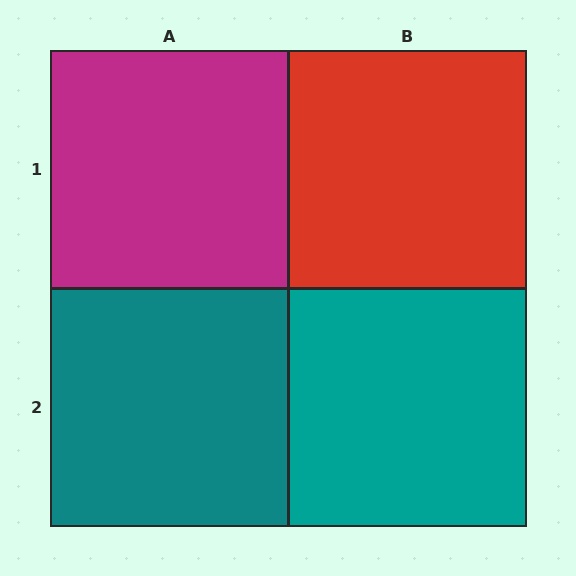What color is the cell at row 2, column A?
Teal.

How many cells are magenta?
1 cell is magenta.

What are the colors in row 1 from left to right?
Magenta, red.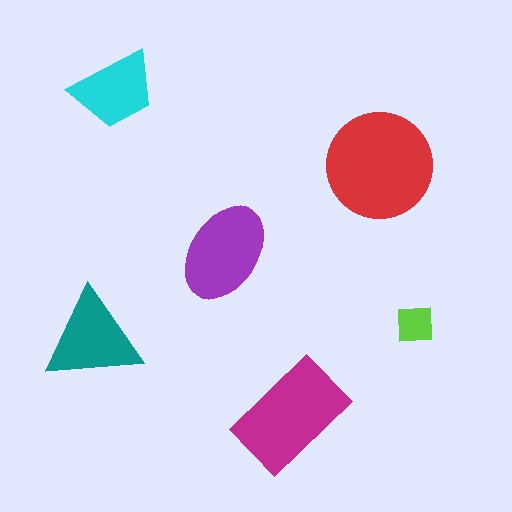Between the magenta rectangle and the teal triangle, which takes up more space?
The magenta rectangle.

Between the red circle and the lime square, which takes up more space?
The red circle.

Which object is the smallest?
The lime square.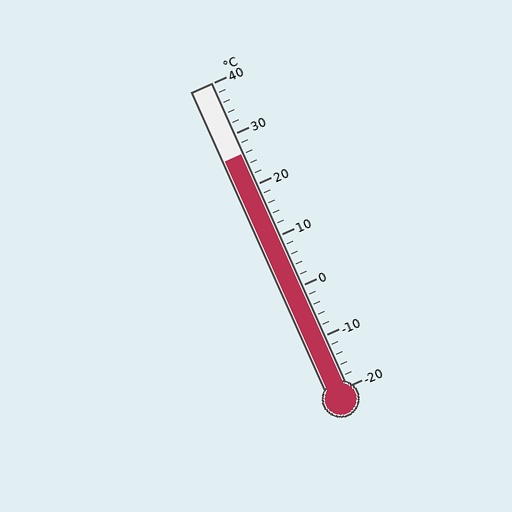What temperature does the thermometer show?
The thermometer shows approximately 26°C.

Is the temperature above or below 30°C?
The temperature is below 30°C.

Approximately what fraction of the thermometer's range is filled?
The thermometer is filled to approximately 75% of its range.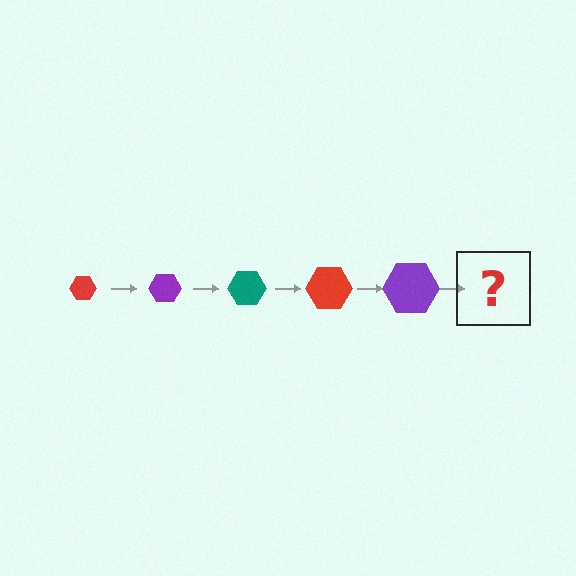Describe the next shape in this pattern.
It should be a teal hexagon, larger than the previous one.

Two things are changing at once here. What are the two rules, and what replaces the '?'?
The two rules are that the hexagon grows larger each step and the color cycles through red, purple, and teal. The '?' should be a teal hexagon, larger than the previous one.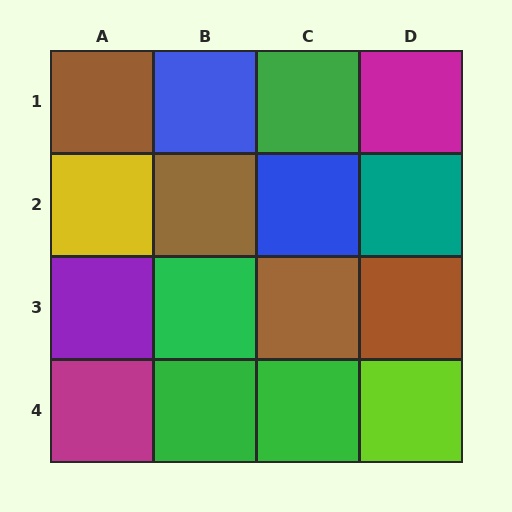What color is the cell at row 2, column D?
Teal.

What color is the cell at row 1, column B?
Blue.